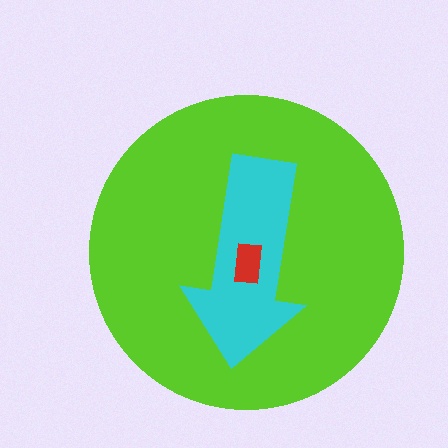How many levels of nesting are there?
3.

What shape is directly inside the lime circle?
The cyan arrow.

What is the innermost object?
The red rectangle.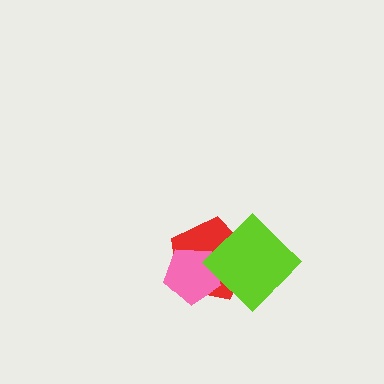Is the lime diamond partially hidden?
No, no other shape covers it.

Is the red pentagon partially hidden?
Yes, it is partially covered by another shape.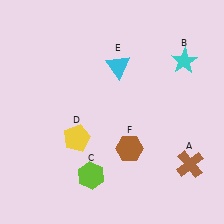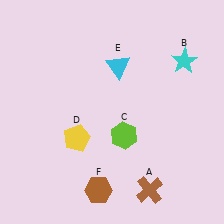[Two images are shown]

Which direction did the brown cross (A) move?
The brown cross (A) moved left.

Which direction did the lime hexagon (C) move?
The lime hexagon (C) moved up.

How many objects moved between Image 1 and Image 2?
3 objects moved between the two images.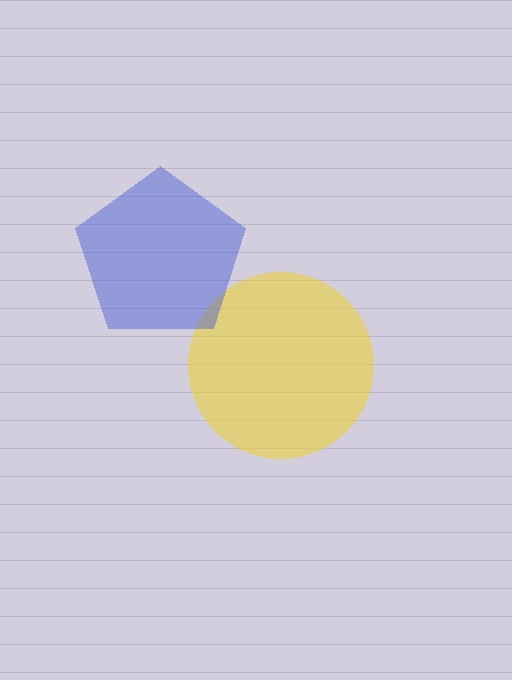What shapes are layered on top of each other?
The layered shapes are: a yellow circle, a blue pentagon.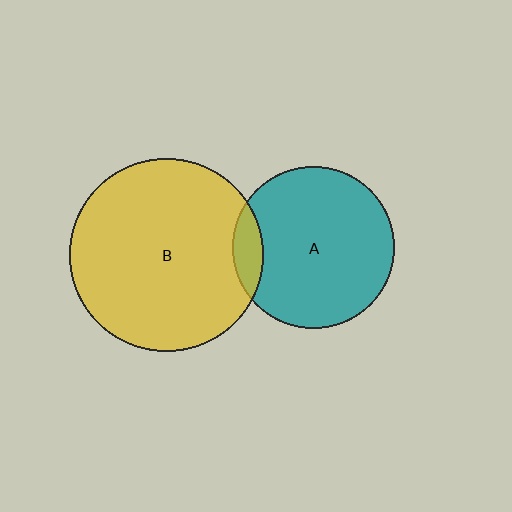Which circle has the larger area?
Circle B (yellow).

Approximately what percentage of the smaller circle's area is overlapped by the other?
Approximately 10%.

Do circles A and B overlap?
Yes.